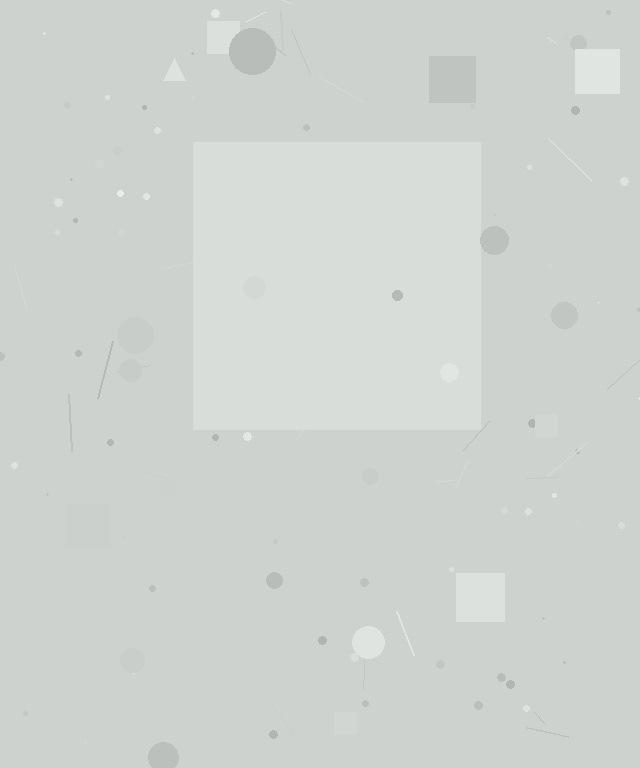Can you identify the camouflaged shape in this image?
The camouflaged shape is a square.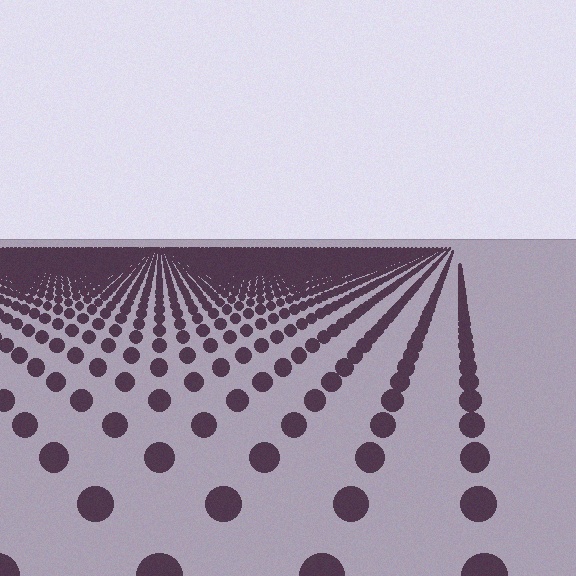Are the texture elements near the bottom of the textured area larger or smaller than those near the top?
Larger. Near the bottom, elements are closer to the viewer and appear at a bigger on-screen size.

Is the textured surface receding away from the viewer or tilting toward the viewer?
The surface is receding away from the viewer. Texture elements get smaller and denser toward the top.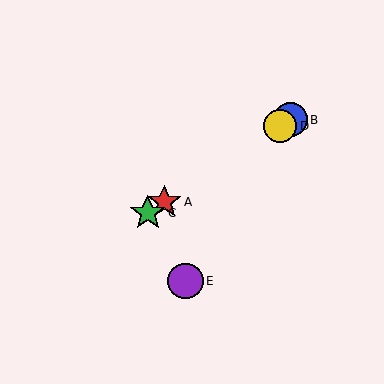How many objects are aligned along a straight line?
4 objects (A, B, C, D) are aligned along a straight line.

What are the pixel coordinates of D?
Object D is at (280, 126).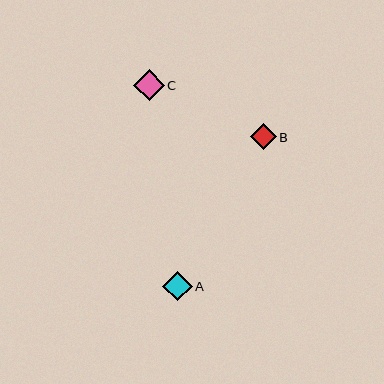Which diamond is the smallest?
Diamond B is the smallest with a size of approximately 26 pixels.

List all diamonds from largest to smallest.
From largest to smallest: C, A, B.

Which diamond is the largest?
Diamond C is the largest with a size of approximately 31 pixels.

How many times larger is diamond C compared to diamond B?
Diamond C is approximately 1.2 times the size of diamond B.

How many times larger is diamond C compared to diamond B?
Diamond C is approximately 1.2 times the size of diamond B.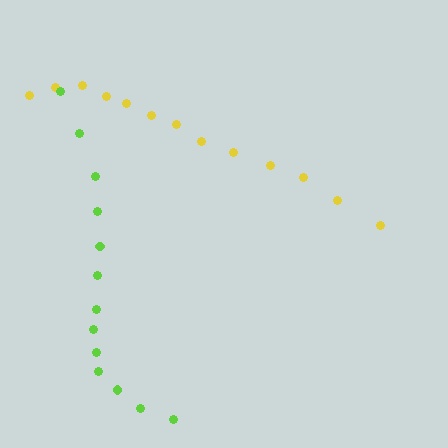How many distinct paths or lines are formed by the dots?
There are 2 distinct paths.